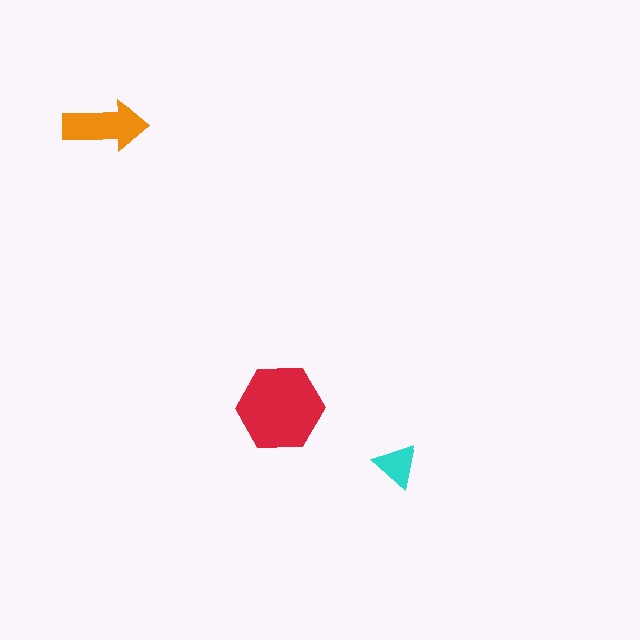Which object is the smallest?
The cyan triangle.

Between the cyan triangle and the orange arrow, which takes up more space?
The orange arrow.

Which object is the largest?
The red hexagon.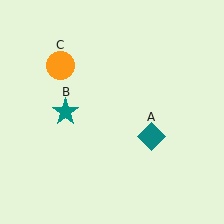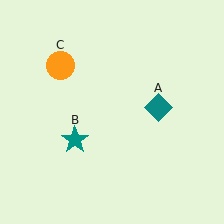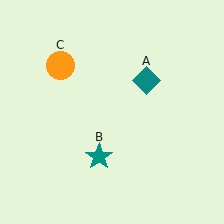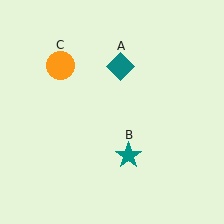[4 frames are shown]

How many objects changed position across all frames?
2 objects changed position: teal diamond (object A), teal star (object B).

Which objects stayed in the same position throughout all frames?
Orange circle (object C) remained stationary.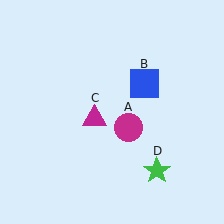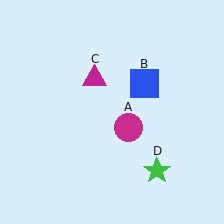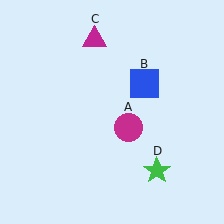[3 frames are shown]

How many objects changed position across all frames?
1 object changed position: magenta triangle (object C).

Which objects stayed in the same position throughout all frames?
Magenta circle (object A) and blue square (object B) and green star (object D) remained stationary.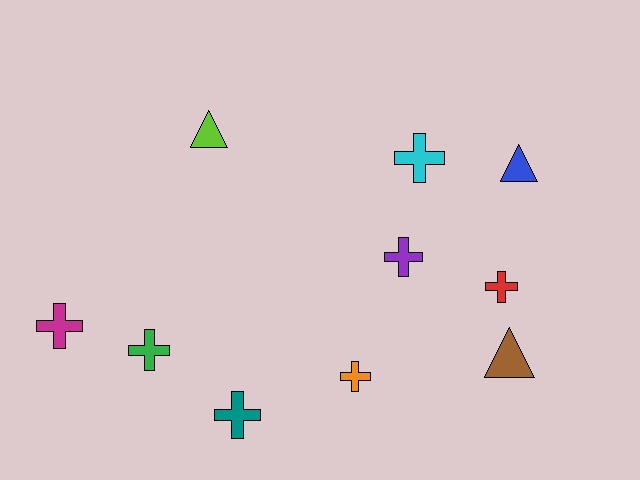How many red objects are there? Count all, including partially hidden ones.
There is 1 red object.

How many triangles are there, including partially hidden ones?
There are 3 triangles.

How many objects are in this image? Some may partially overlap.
There are 10 objects.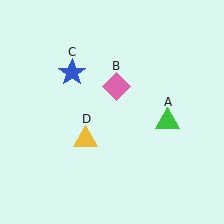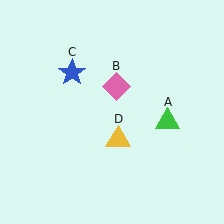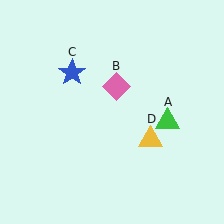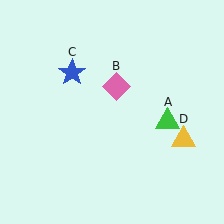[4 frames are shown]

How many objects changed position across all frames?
1 object changed position: yellow triangle (object D).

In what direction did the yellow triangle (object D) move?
The yellow triangle (object D) moved right.